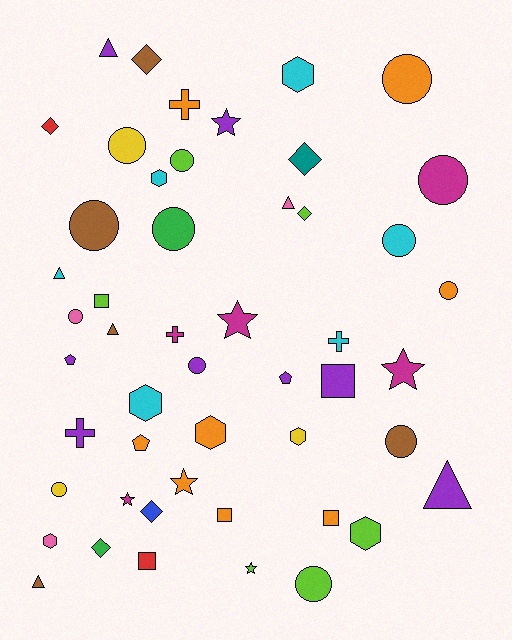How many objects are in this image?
There are 50 objects.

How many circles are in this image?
There are 13 circles.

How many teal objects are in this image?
There is 1 teal object.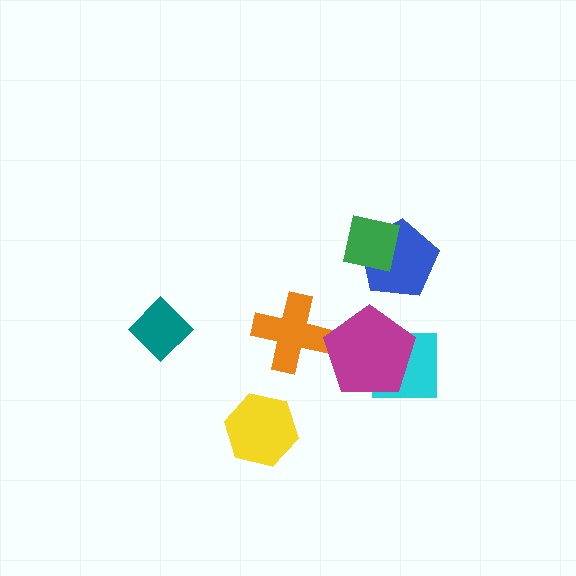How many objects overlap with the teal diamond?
0 objects overlap with the teal diamond.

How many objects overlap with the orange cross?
0 objects overlap with the orange cross.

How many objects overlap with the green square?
1 object overlaps with the green square.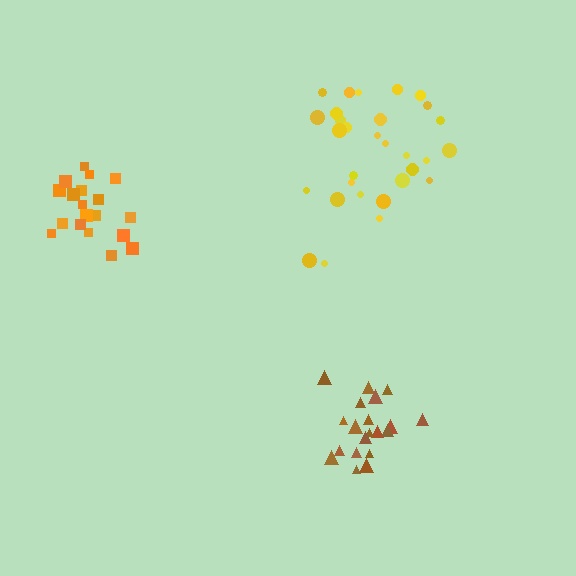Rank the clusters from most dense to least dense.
brown, orange, yellow.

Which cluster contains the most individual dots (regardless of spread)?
Yellow (31).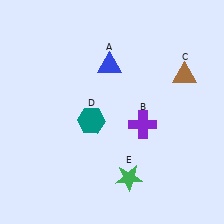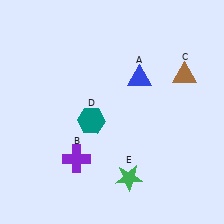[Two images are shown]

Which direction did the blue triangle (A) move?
The blue triangle (A) moved right.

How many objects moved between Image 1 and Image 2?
2 objects moved between the two images.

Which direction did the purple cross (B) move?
The purple cross (B) moved left.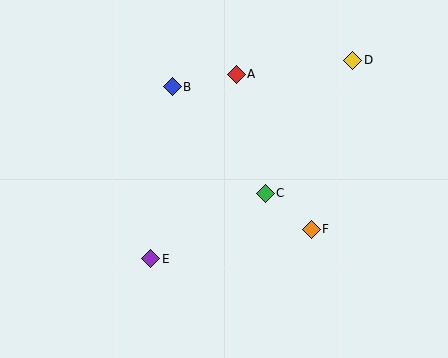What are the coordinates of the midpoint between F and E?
The midpoint between F and E is at (231, 244).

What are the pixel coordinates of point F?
Point F is at (311, 229).